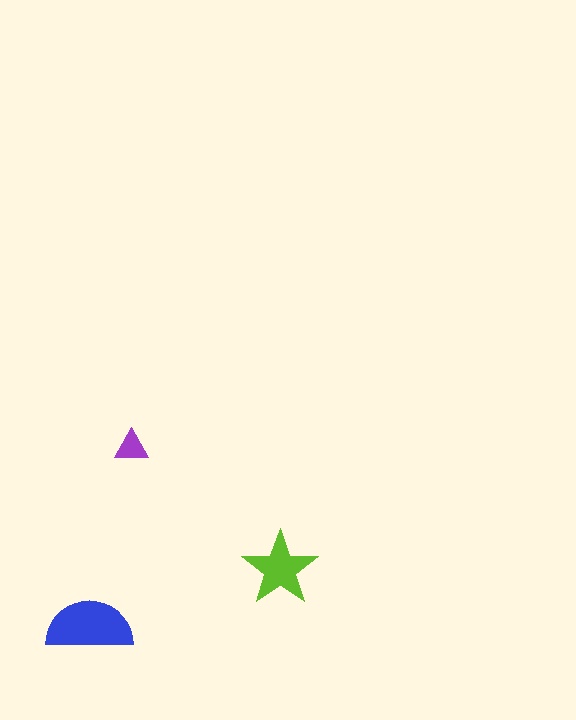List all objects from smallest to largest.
The purple triangle, the lime star, the blue semicircle.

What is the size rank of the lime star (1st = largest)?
2nd.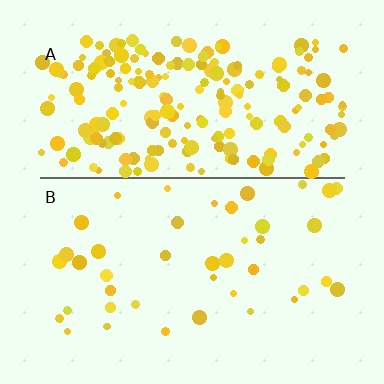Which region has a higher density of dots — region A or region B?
A (the top).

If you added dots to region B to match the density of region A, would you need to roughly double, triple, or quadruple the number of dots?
Approximately quadruple.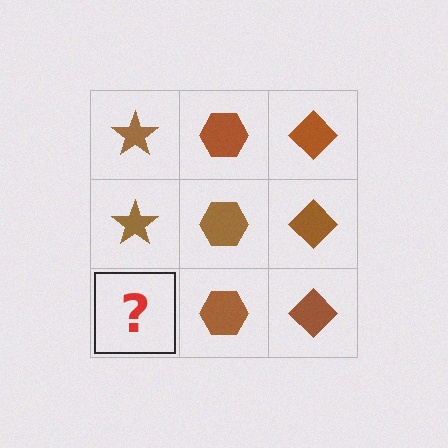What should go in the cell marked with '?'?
The missing cell should contain a brown star.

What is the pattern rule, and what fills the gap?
The rule is that each column has a consistent shape. The gap should be filled with a brown star.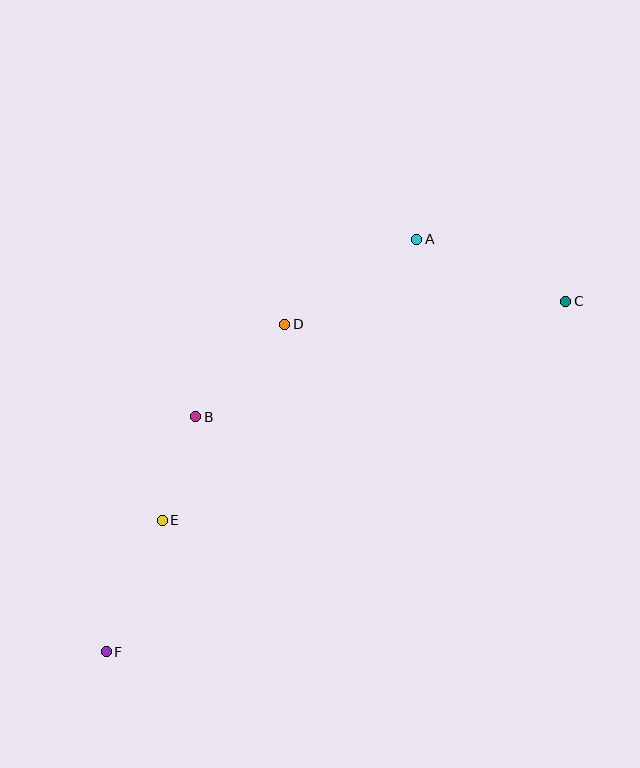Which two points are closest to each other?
Points B and E are closest to each other.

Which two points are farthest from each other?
Points C and F are farthest from each other.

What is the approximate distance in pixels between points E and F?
The distance between E and F is approximately 143 pixels.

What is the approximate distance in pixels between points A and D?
The distance between A and D is approximately 157 pixels.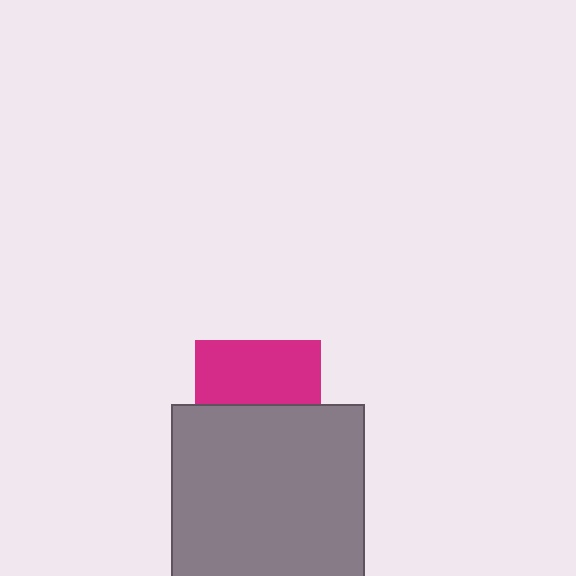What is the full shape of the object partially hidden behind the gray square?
The partially hidden object is a magenta square.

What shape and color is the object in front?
The object in front is a gray square.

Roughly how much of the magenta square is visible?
About half of it is visible (roughly 51%).